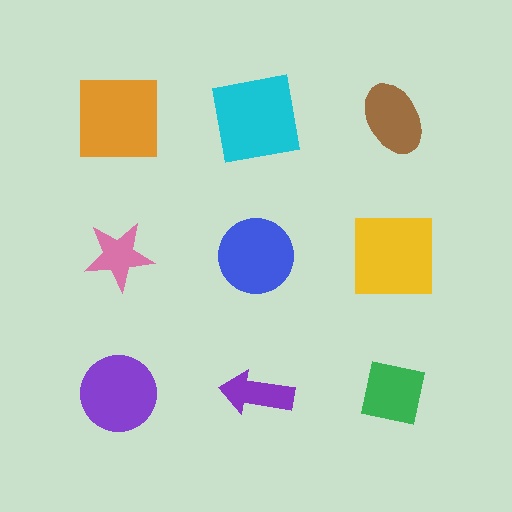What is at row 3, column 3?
A green square.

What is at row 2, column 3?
A yellow square.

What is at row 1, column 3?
A brown ellipse.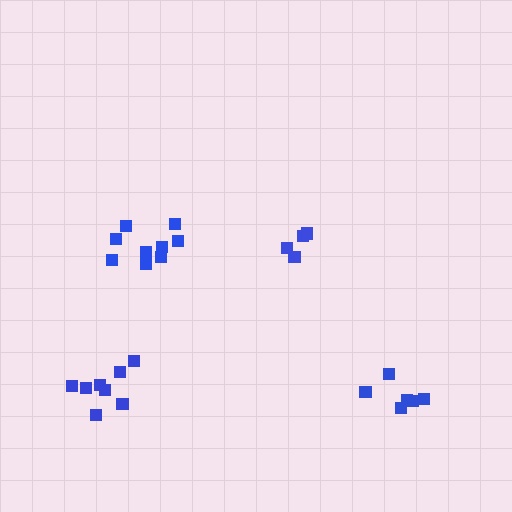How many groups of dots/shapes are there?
There are 4 groups.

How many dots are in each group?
Group 1: 9 dots, Group 2: 5 dots, Group 3: 6 dots, Group 4: 8 dots (28 total).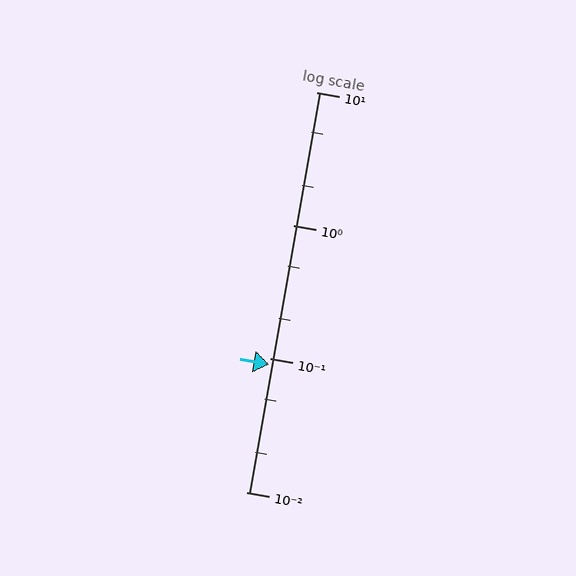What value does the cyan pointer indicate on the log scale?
The pointer indicates approximately 0.091.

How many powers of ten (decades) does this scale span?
The scale spans 3 decades, from 0.01 to 10.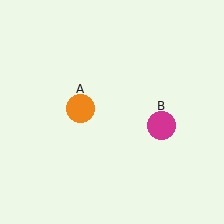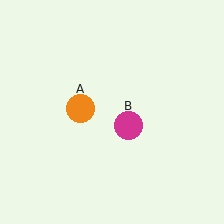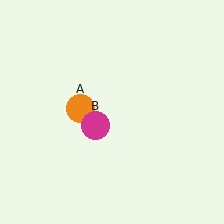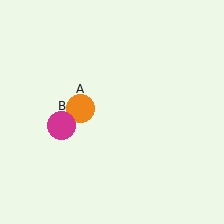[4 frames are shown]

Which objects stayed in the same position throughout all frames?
Orange circle (object A) remained stationary.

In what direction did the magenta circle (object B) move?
The magenta circle (object B) moved left.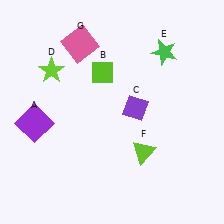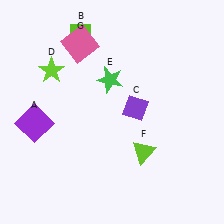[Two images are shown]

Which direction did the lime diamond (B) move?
The lime diamond (B) moved up.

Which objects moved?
The objects that moved are: the lime diamond (B), the green star (E).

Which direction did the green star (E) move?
The green star (E) moved left.